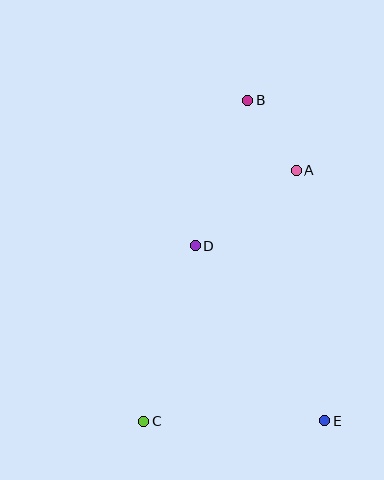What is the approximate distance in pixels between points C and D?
The distance between C and D is approximately 183 pixels.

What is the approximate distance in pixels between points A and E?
The distance between A and E is approximately 252 pixels.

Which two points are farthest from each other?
Points B and C are farthest from each other.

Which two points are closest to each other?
Points A and B are closest to each other.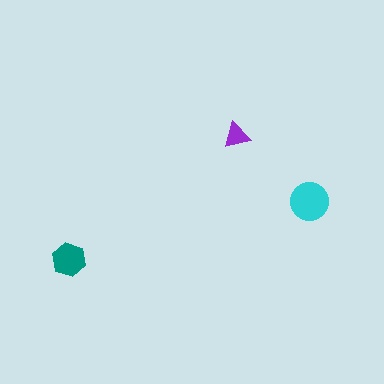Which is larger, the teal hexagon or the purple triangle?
The teal hexagon.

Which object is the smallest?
The purple triangle.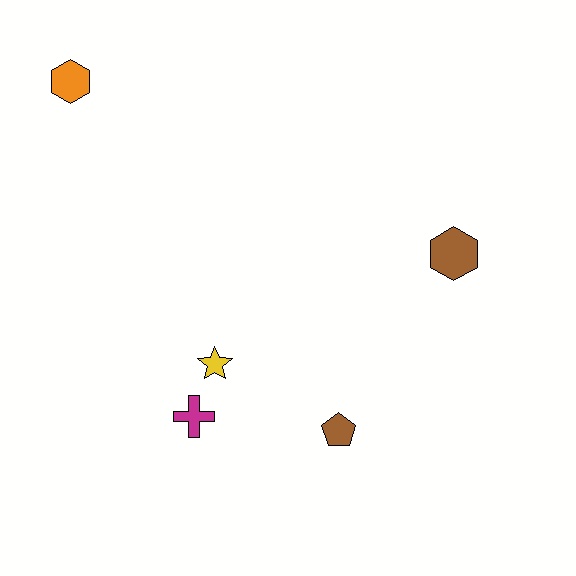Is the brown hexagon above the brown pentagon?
Yes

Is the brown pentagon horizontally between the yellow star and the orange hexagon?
No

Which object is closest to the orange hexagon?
The yellow star is closest to the orange hexagon.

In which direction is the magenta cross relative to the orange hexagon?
The magenta cross is below the orange hexagon.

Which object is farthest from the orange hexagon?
The brown pentagon is farthest from the orange hexagon.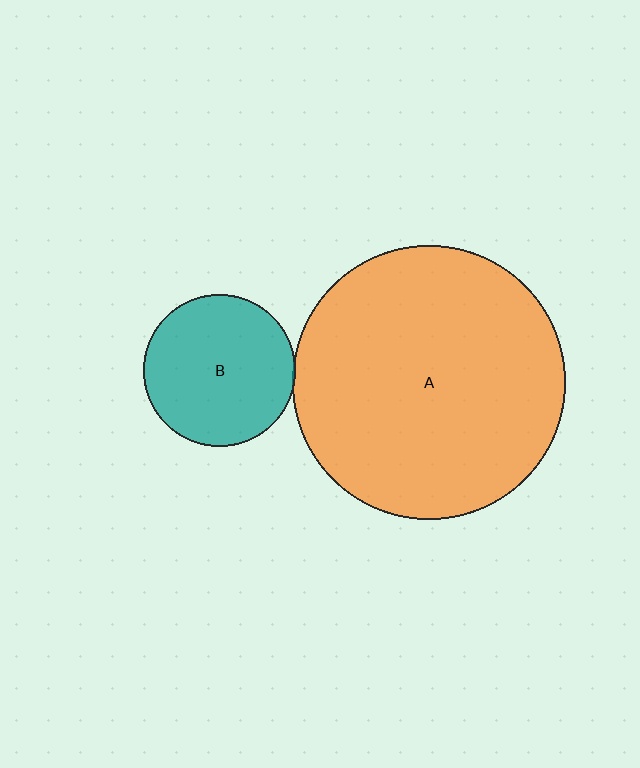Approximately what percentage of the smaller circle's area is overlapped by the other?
Approximately 5%.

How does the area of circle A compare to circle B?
Approximately 3.2 times.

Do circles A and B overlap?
Yes.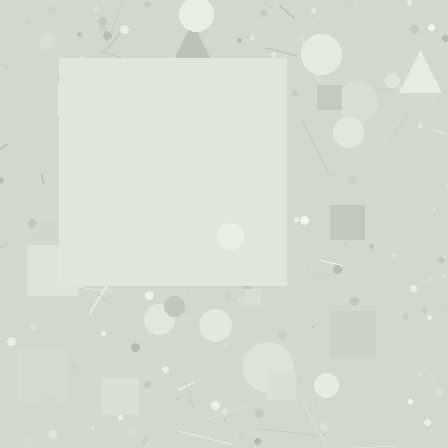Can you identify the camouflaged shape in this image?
The camouflaged shape is a square.